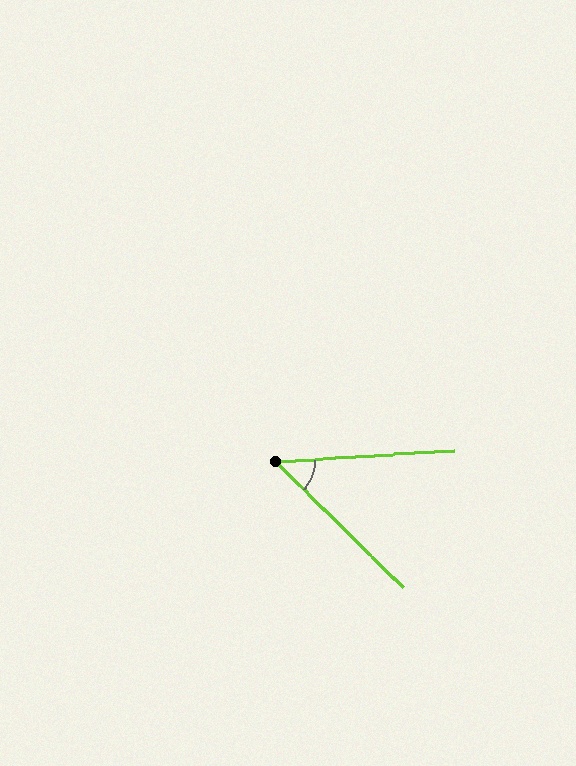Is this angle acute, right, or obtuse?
It is acute.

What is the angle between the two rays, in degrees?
Approximately 48 degrees.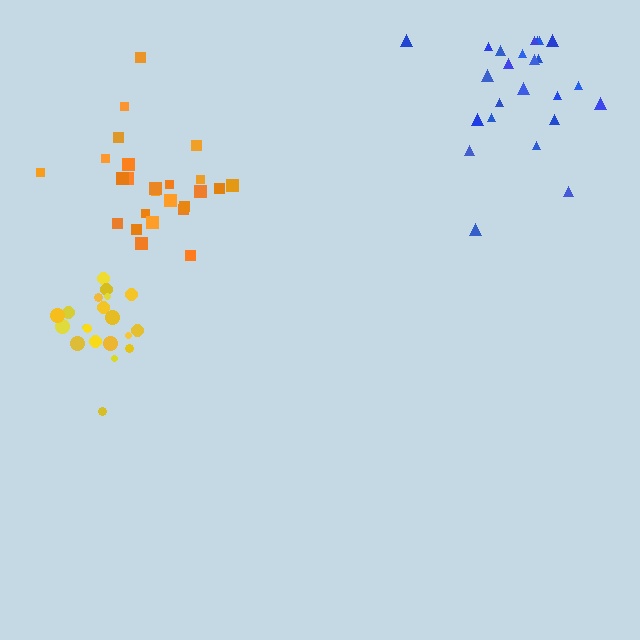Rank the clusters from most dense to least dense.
yellow, orange, blue.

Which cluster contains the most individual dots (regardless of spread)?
Orange (25).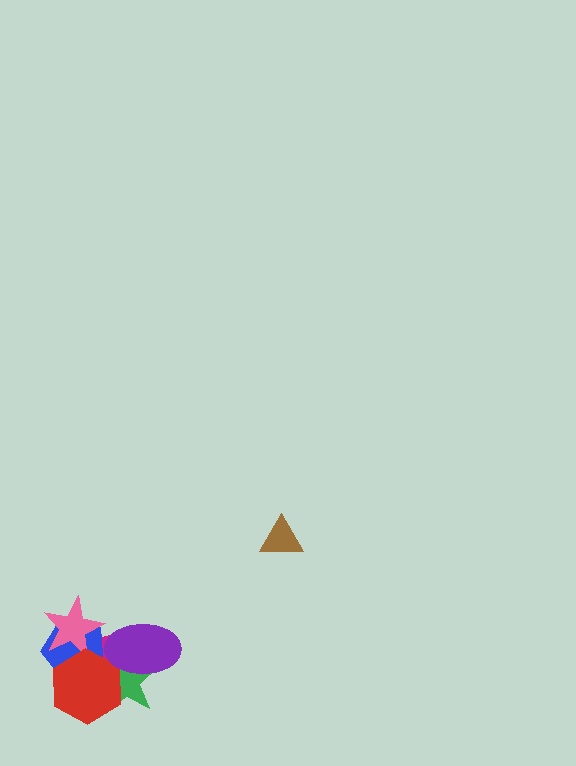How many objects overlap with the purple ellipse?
3 objects overlap with the purple ellipse.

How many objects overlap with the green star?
4 objects overlap with the green star.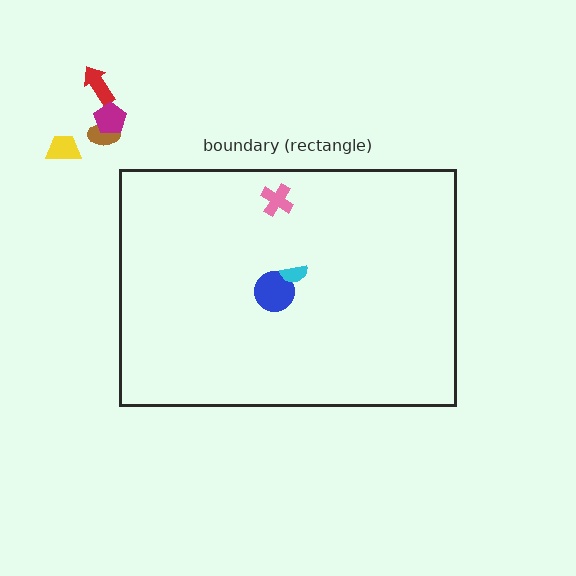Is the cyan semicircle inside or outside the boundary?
Inside.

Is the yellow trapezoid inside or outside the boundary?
Outside.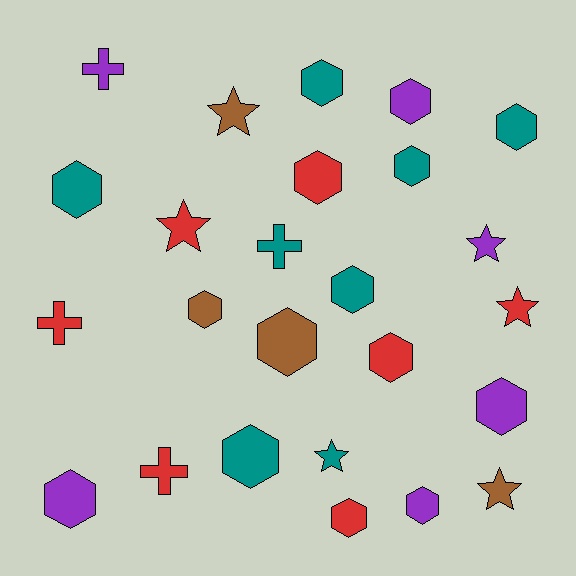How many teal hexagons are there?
There are 6 teal hexagons.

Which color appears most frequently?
Teal, with 8 objects.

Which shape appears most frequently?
Hexagon, with 15 objects.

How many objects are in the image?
There are 25 objects.